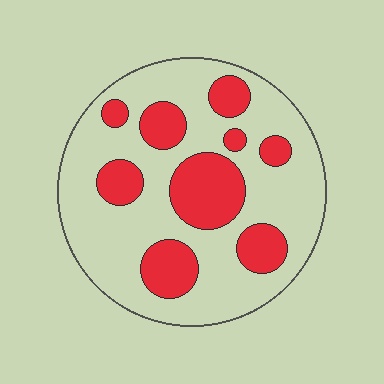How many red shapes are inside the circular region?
9.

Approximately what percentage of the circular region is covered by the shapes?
Approximately 30%.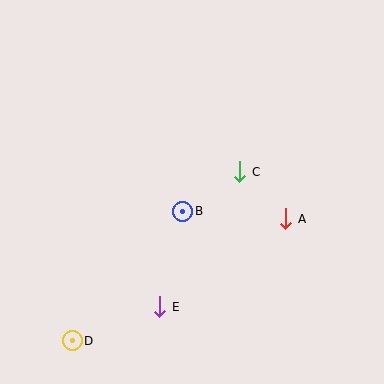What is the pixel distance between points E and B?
The distance between E and B is 98 pixels.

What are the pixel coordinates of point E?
Point E is at (160, 307).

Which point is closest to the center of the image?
Point B at (183, 211) is closest to the center.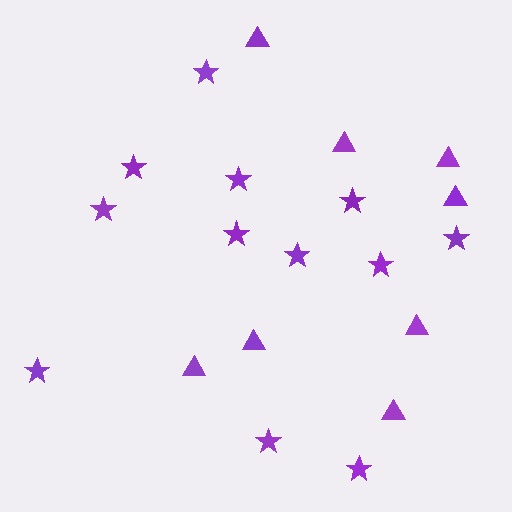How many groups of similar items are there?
There are 2 groups: one group of triangles (8) and one group of stars (12).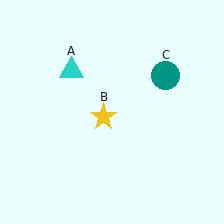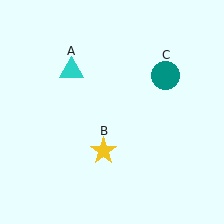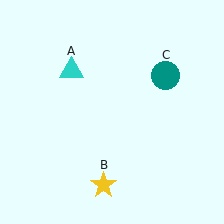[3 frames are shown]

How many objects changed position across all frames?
1 object changed position: yellow star (object B).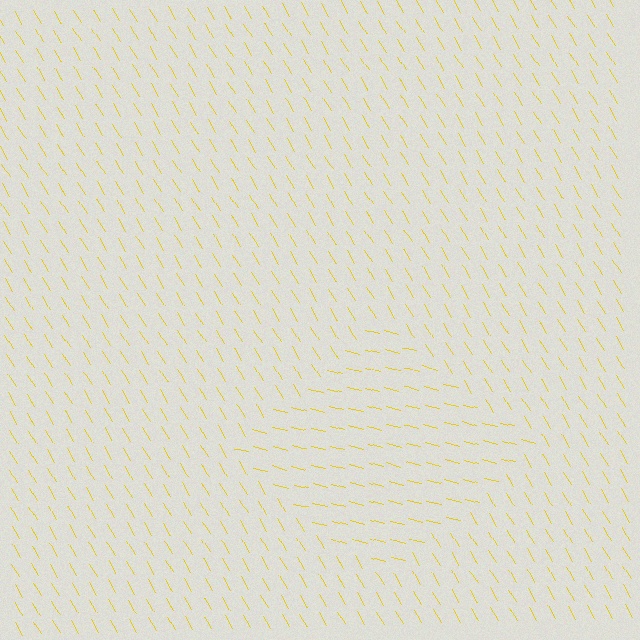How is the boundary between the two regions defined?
The boundary is defined purely by a change in line orientation (approximately 45 degrees difference). All lines are the same color and thickness.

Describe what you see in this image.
The image is filled with small yellow line segments. A diamond region in the image has lines oriented differently from the surrounding lines, creating a visible texture boundary.